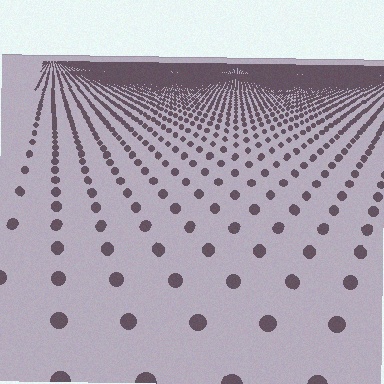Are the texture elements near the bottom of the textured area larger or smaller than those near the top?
Larger. Near the bottom, elements are closer to the viewer and appear at a bigger on-screen size.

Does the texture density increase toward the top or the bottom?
Density increases toward the top.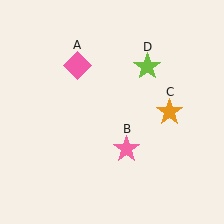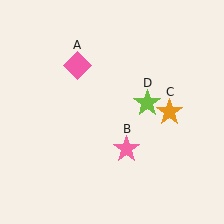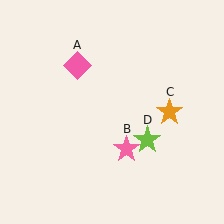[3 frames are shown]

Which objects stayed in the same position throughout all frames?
Pink diamond (object A) and pink star (object B) and orange star (object C) remained stationary.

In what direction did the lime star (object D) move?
The lime star (object D) moved down.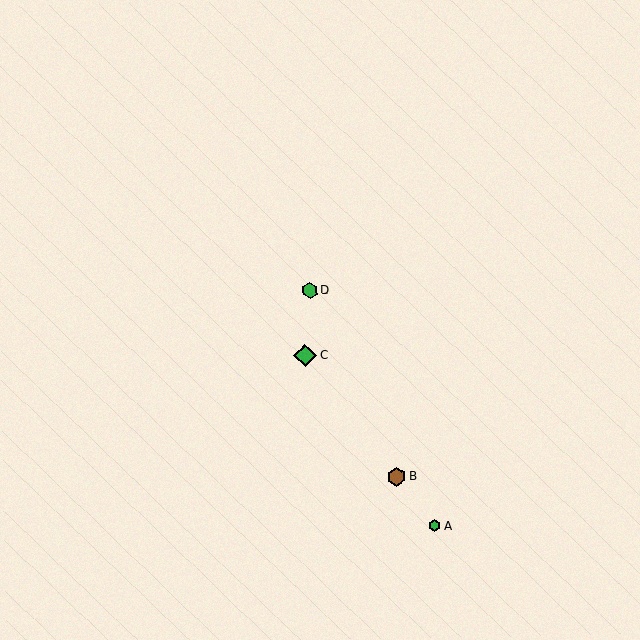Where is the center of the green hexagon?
The center of the green hexagon is at (310, 291).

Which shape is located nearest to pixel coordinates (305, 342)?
The green diamond (labeled C) at (305, 356) is nearest to that location.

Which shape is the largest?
The green diamond (labeled C) is the largest.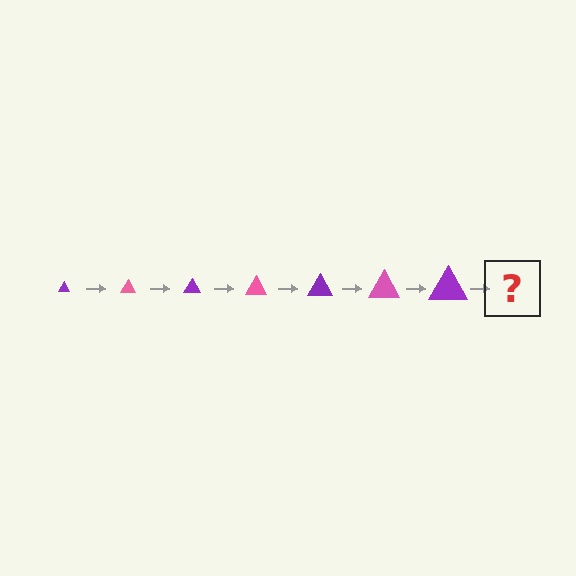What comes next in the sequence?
The next element should be a pink triangle, larger than the previous one.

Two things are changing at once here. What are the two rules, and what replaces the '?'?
The two rules are that the triangle grows larger each step and the color cycles through purple and pink. The '?' should be a pink triangle, larger than the previous one.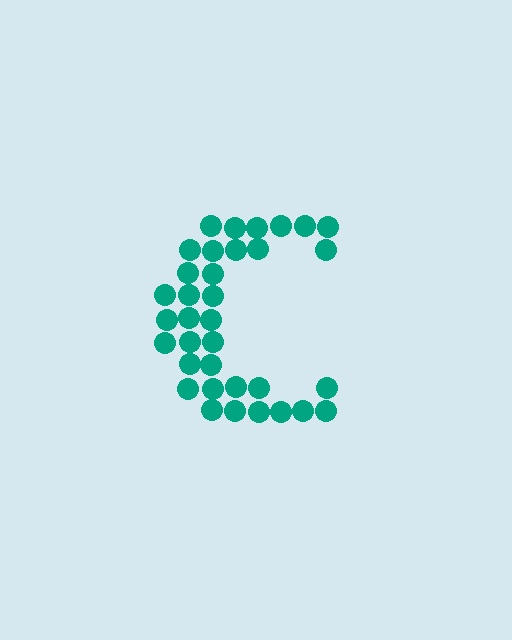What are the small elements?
The small elements are circles.